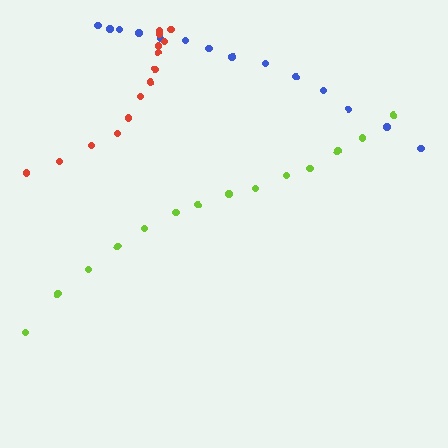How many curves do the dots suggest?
There are 3 distinct paths.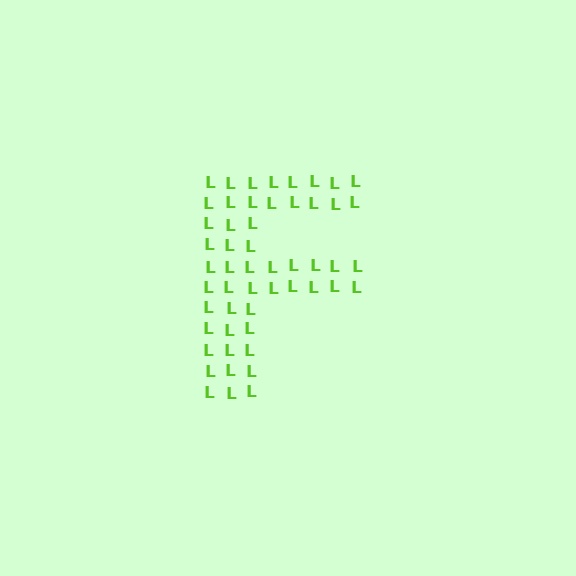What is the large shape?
The large shape is the letter F.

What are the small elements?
The small elements are letter L's.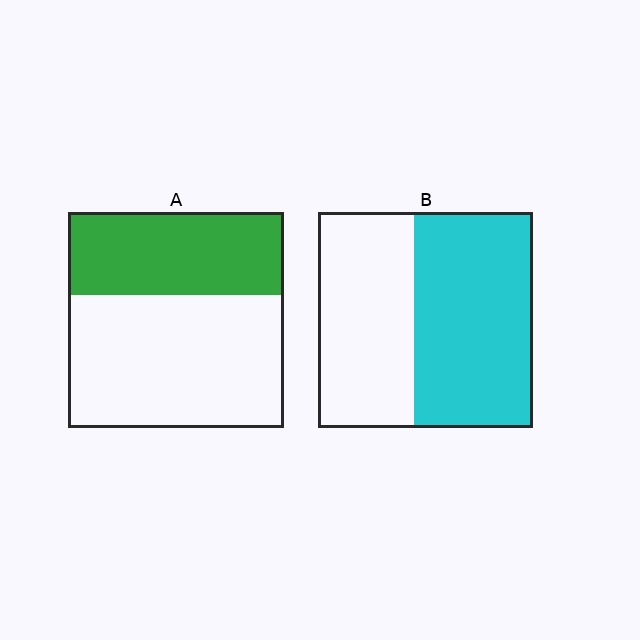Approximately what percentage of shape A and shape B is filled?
A is approximately 40% and B is approximately 55%.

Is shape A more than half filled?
No.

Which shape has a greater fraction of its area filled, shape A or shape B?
Shape B.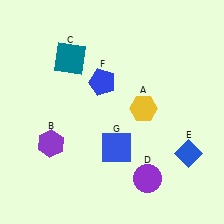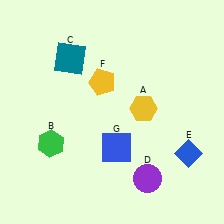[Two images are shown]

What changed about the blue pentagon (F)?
In Image 1, F is blue. In Image 2, it changed to yellow.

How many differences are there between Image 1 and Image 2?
There are 2 differences between the two images.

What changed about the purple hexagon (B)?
In Image 1, B is purple. In Image 2, it changed to green.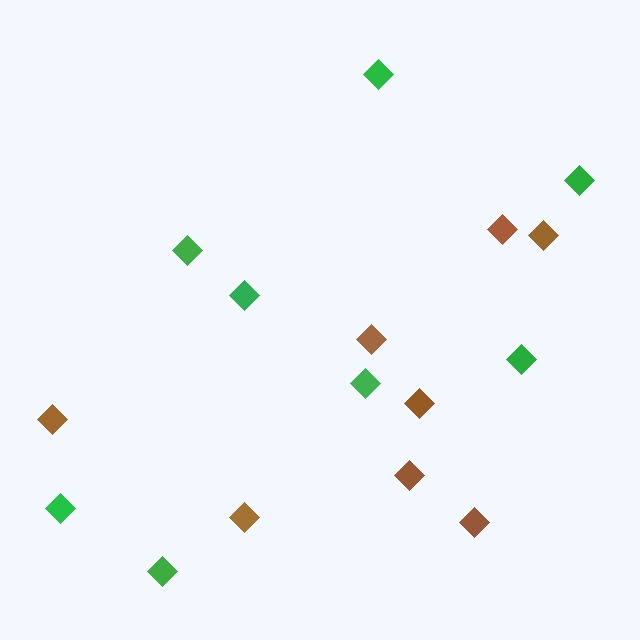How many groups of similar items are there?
There are 2 groups: one group of green diamonds (8) and one group of brown diamonds (8).